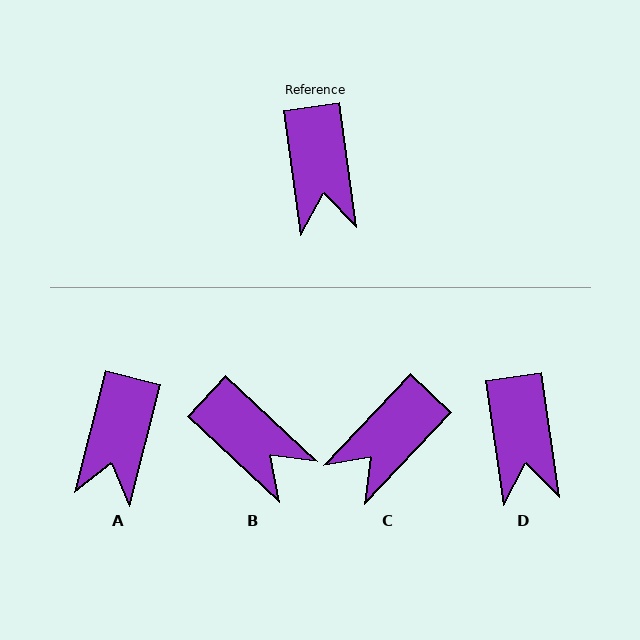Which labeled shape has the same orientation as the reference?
D.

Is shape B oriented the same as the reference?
No, it is off by about 39 degrees.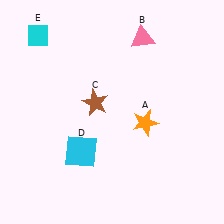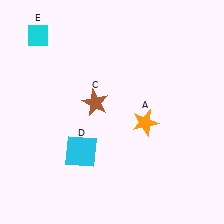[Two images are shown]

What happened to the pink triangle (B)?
The pink triangle (B) was removed in Image 2. It was in the top-right area of Image 1.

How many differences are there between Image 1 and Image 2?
There is 1 difference between the two images.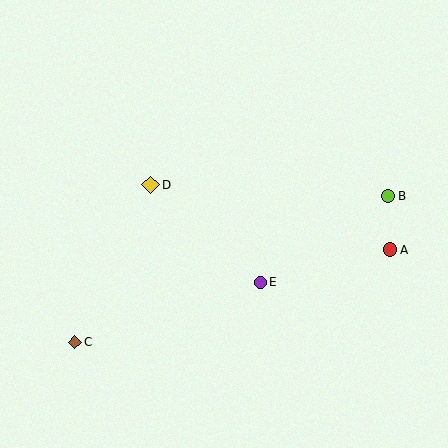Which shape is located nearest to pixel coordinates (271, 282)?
The purple circle (labeled E) at (260, 282) is nearest to that location.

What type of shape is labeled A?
Shape A is a red circle.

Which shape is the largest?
The yellow diamond (labeled D) is the largest.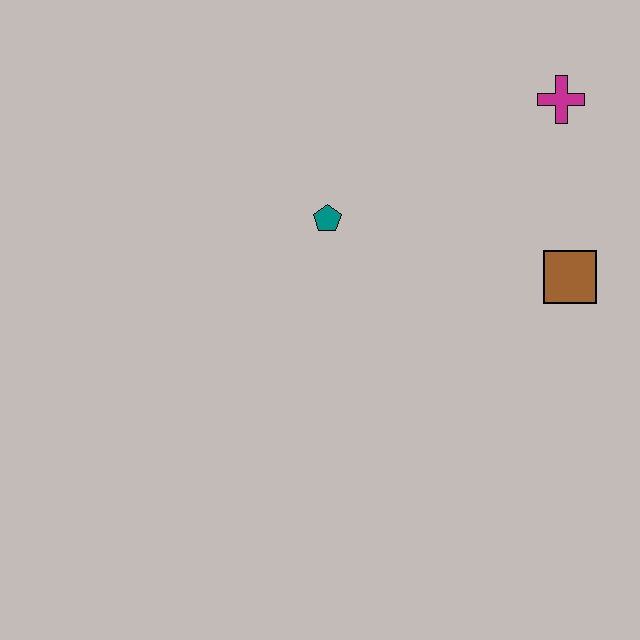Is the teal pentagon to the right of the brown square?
No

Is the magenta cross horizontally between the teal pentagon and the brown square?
Yes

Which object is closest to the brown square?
The magenta cross is closest to the brown square.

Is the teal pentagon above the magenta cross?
No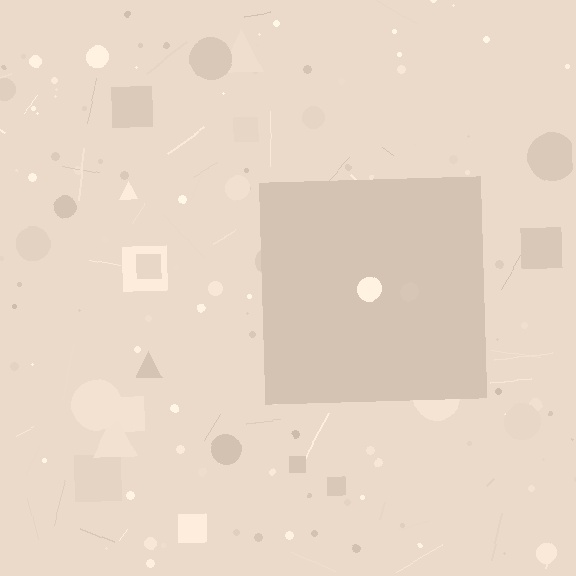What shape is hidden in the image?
A square is hidden in the image.